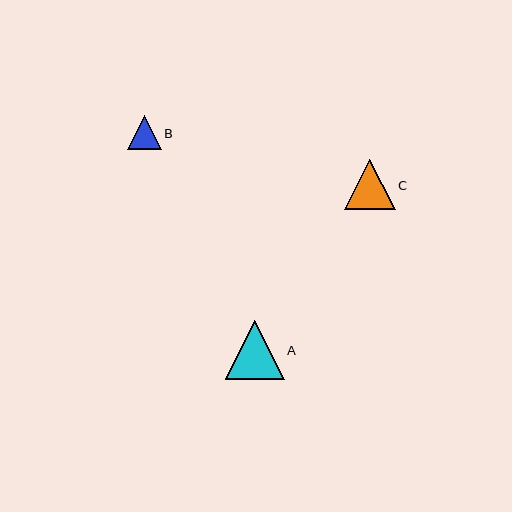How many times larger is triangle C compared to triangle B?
Triangle C is approximately 1.5 times the size of triangle B.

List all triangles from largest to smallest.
From largest to smallest: A, C, B.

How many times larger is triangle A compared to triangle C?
Triangle A is approximately 1.2 times the size of triangle C.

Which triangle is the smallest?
Triangle B is the smallest with a size of approximately 34 pixels.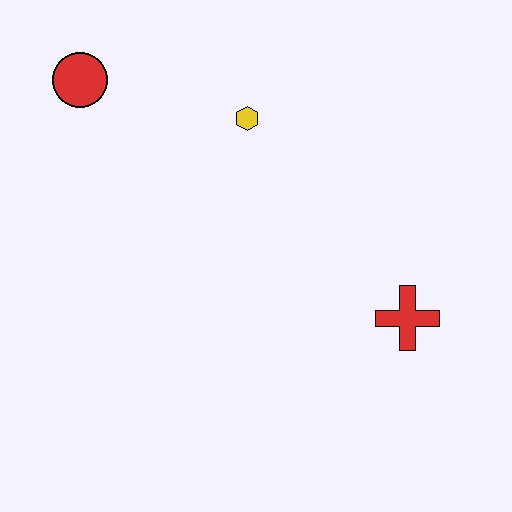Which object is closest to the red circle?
The yellow hexagon is closest to the red circle.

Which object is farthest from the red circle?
The red cross is farthest from the red circle.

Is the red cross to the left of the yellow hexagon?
No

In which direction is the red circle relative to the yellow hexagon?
The red circle is to the left of the yellow hexagon.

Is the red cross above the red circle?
No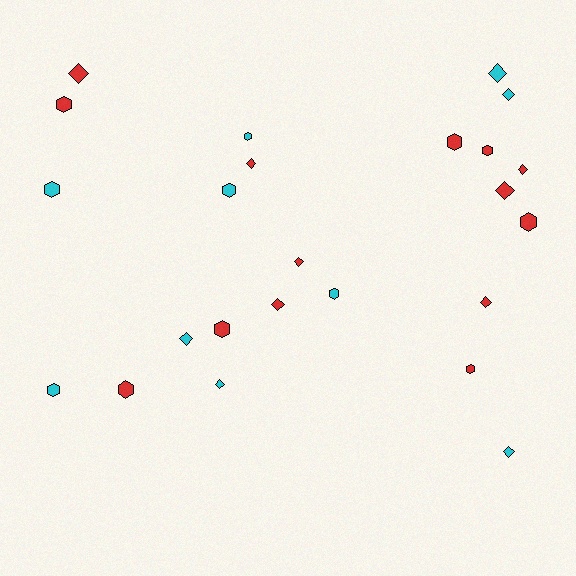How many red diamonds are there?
There are 7 red diamonds.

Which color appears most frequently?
Red, with 14 objects.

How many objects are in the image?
There are 24 objects.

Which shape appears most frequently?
Hexagon, with 12 objects.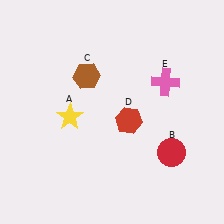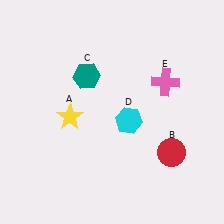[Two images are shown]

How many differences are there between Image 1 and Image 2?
There are 2 differences between the two images.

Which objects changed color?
C changed from brown to teal. D changed from red to cyan.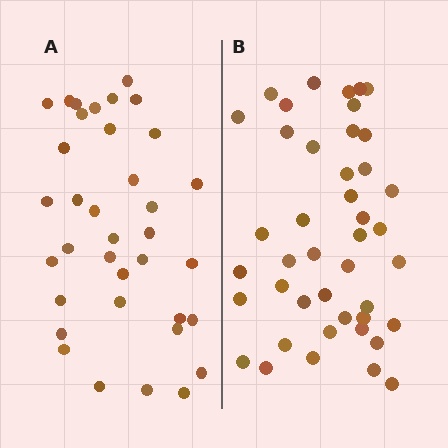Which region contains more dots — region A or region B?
Region B (the right region) has more dots.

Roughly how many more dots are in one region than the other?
Region B has roughly 8 or so more dots than region A.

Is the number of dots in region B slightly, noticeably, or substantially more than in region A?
Region B has only slightly more — the two regions are fairly close. The ratio is roughly 1.2 to 1.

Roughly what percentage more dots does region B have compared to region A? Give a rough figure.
About 20% more.